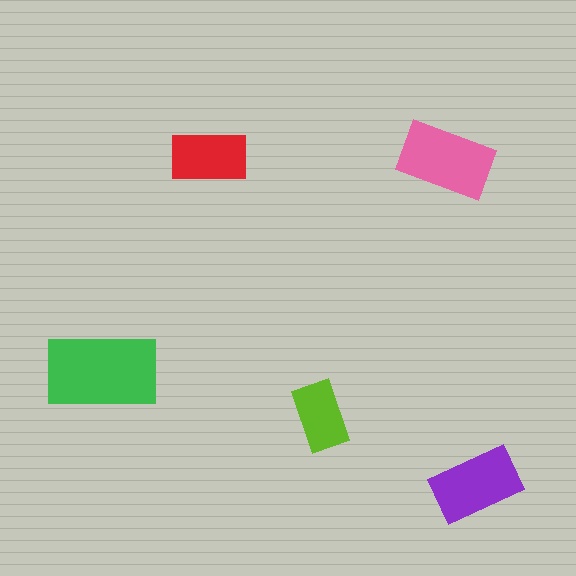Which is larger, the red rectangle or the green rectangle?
The green one.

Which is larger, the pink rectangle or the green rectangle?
The green one.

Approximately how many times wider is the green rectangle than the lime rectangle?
About 1.5 times wider.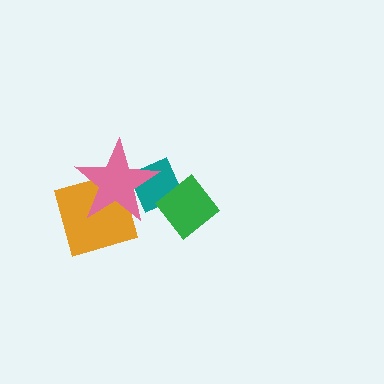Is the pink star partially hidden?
No, no other shape covers it.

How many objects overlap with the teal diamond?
2 objects overlap with the teal diamond.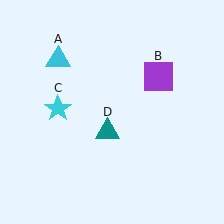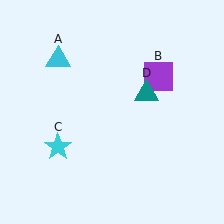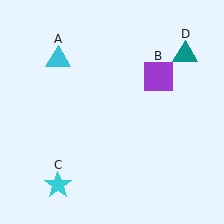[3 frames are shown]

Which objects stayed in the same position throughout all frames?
Cyan triangle (object A) and purple square (object B) remained stationary.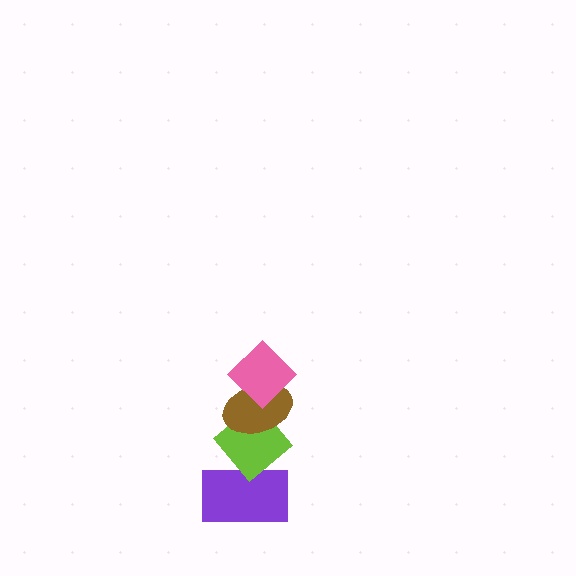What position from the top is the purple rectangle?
The purple rectangle is 4th from the top.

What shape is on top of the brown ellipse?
The pink diamond is on top of the brown ellipse.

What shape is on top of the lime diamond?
The brown ellipse is on top of the lime diamond.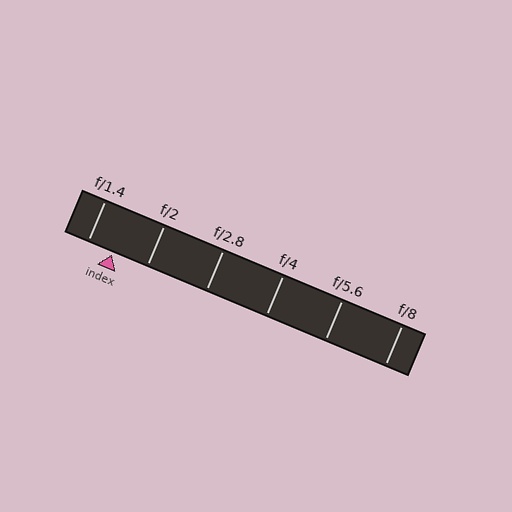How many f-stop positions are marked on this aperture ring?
There are 6 f-stop positions marked.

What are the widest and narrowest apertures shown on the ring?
The widest aperture shown is f/1.4 and the narrowest is f/8.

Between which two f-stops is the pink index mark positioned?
The index mark is between f/1.4 and f/2.